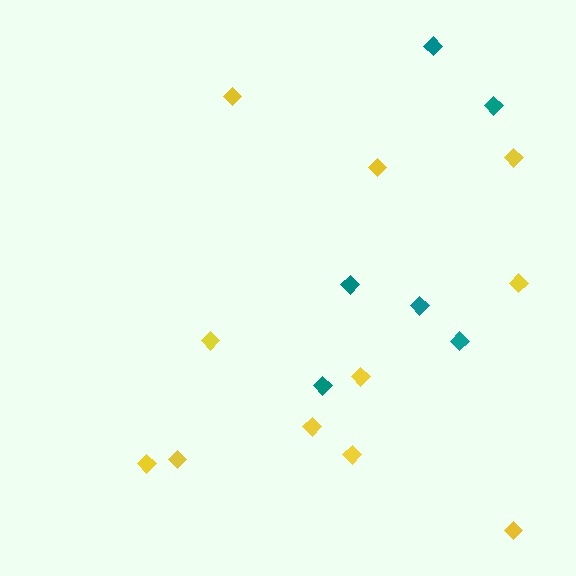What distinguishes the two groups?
There are 2 groups: one group of yellow diamonds (11) and one group of teal diamonds (6).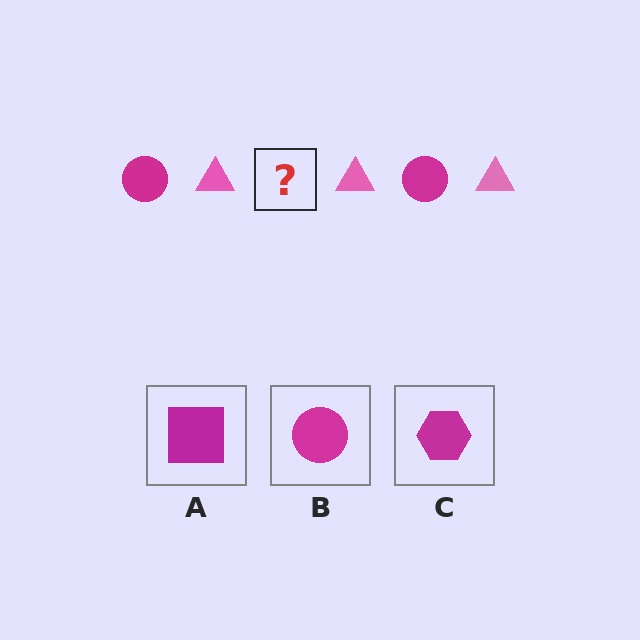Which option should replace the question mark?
Option B.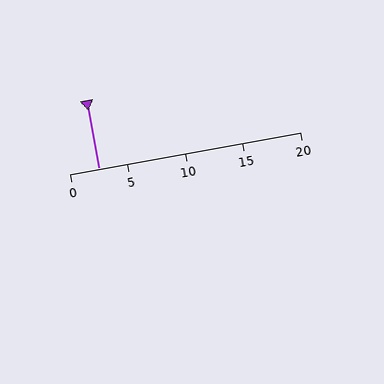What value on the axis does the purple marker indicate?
The marker indicates approximately 2.5.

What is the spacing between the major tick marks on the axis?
The major ticks are spaced 5 apart.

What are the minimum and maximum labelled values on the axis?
The axis runs from 0 to 20.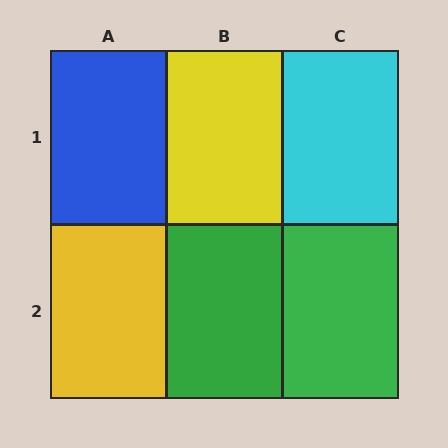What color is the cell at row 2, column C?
Green.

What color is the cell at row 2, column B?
Green.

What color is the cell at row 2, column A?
Yellow.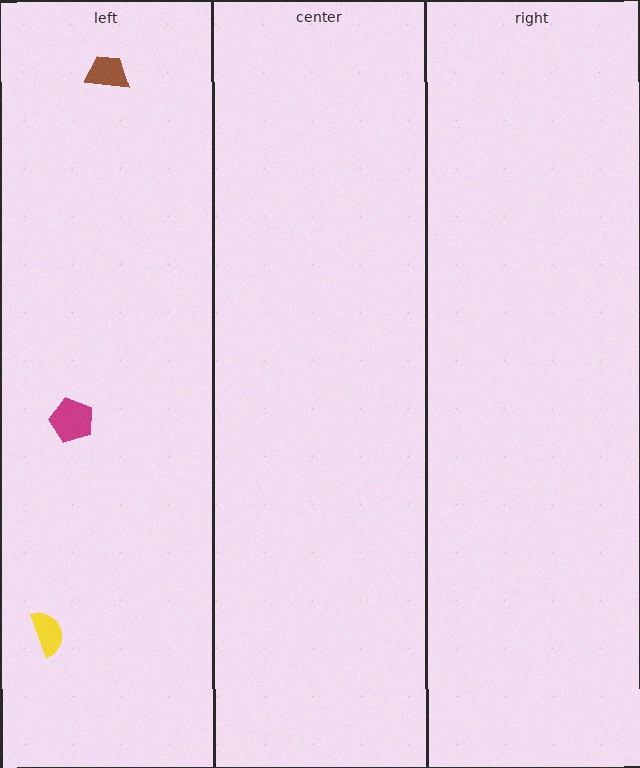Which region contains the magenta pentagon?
The left region.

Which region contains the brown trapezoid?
The left region.